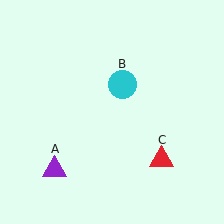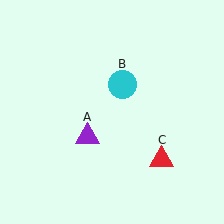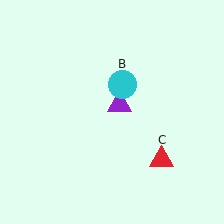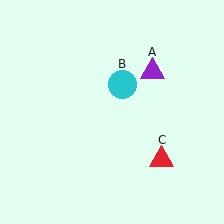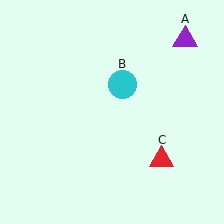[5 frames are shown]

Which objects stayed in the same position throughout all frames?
Cyan circle (object B) and red triangle (object C) remained stationary.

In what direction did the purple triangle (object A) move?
The purple triangle (object A) moved up and to the right.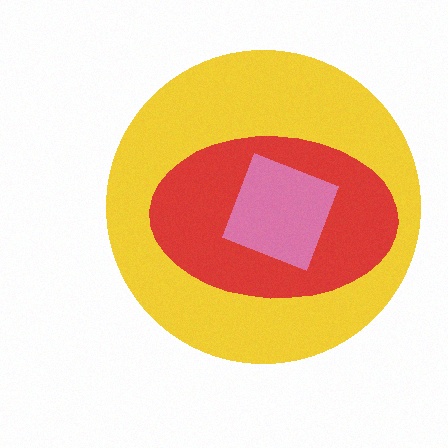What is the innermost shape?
The pink square.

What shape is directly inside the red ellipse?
The pink square.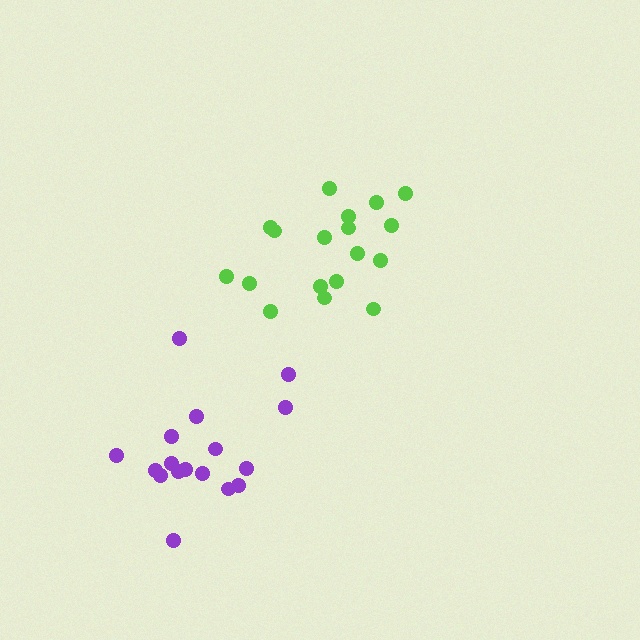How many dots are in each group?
Group 1: 18 dots, Group 2: 17 dots (35 total).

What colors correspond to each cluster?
The clusters are colored: lime, purple.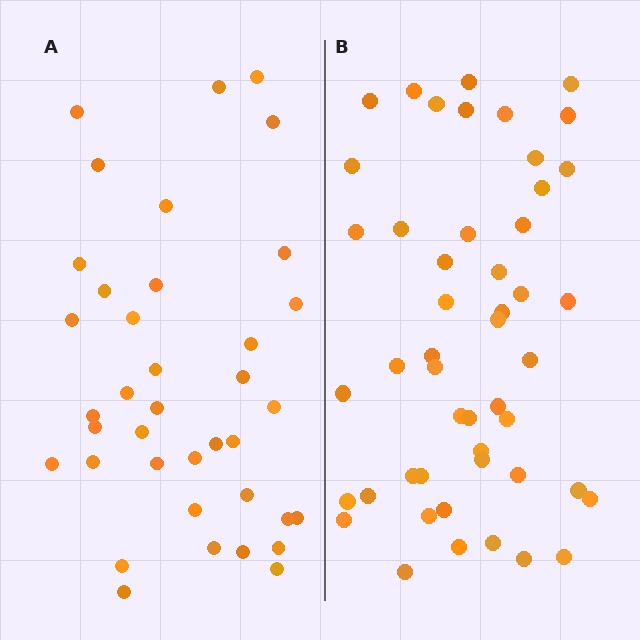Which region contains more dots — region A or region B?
Region B (the right region) has more dots.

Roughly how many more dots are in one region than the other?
Region B has roughly 12 or so more dots than region A.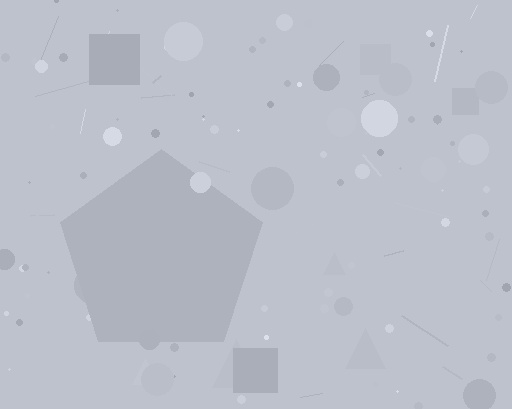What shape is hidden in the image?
A pentagon is hidden in the image.